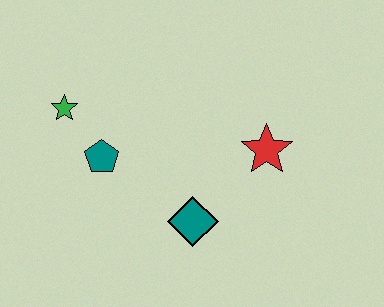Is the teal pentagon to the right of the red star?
No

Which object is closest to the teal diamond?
The red star is closest to the teal diamond.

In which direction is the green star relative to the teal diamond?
The green star is to the left of the teal diamond.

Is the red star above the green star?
No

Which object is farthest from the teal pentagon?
The red star is farthest from the teal pentagon.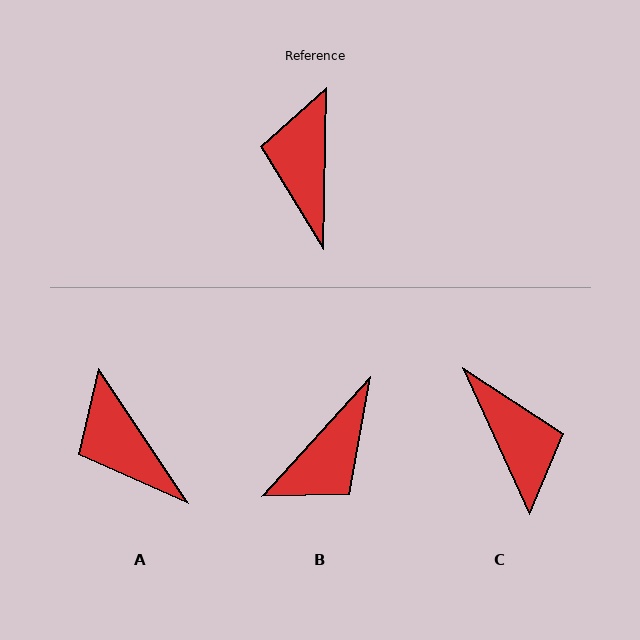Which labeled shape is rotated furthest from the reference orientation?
C, about 154 degrees away.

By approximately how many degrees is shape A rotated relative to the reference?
Approximately 35 degrees counter-clockwise.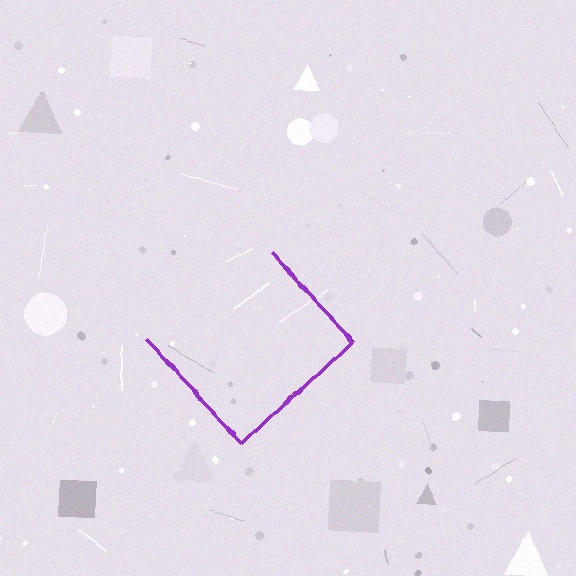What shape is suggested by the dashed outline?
The dashed outline suggests a diamond.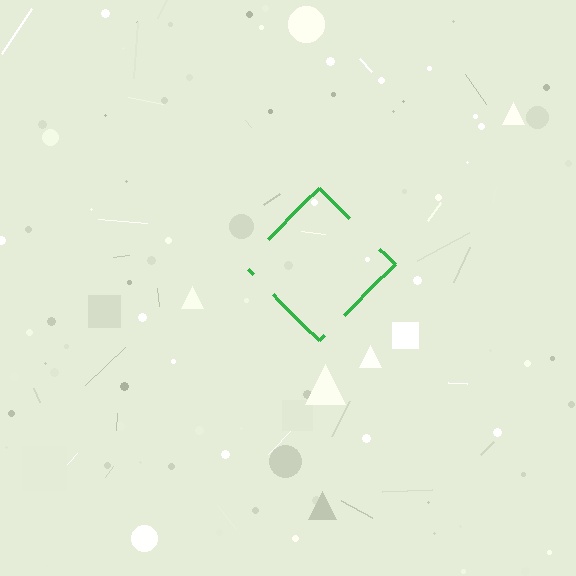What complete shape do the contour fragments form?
The contour fragments form a diamond.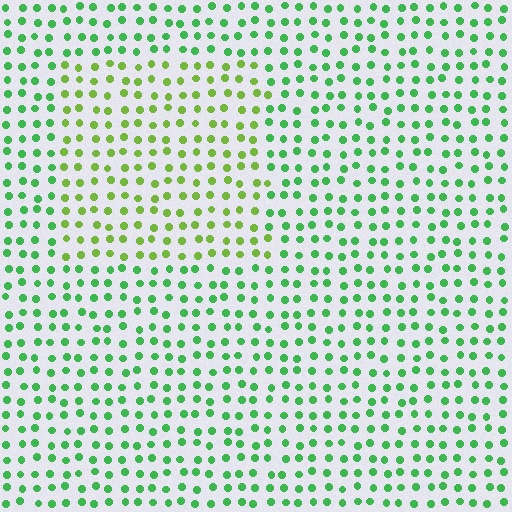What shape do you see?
I see a rectangle.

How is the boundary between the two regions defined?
The boundary is defined purely by a slight shift in hue (about 36 degrees). Spacing, size, and orientation are identical on both sides.